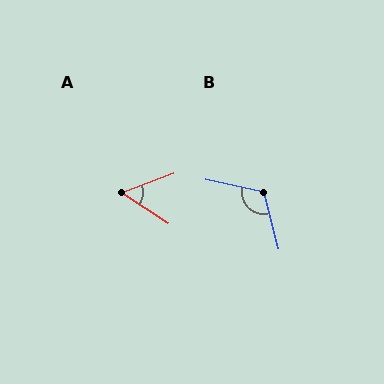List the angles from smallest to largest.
A (54°), B (116°).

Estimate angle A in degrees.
Approximately 54 degrees.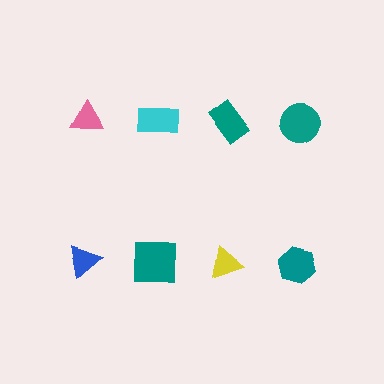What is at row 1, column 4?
A teal circle.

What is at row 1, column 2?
A cyan rectangle.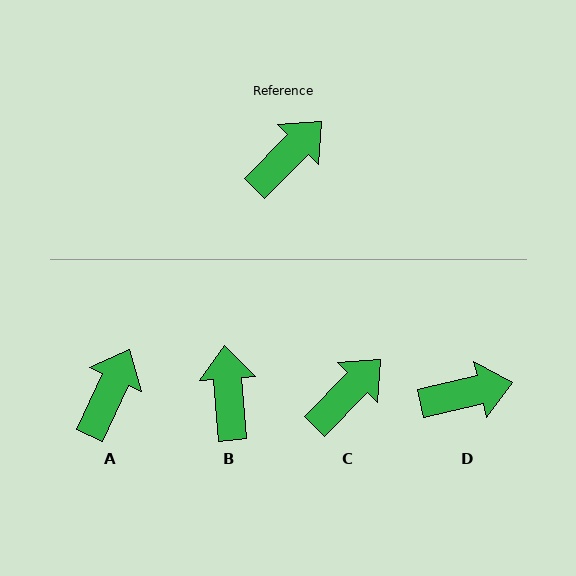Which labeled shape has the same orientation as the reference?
C.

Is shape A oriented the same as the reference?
No, it is off by about 20 degrees.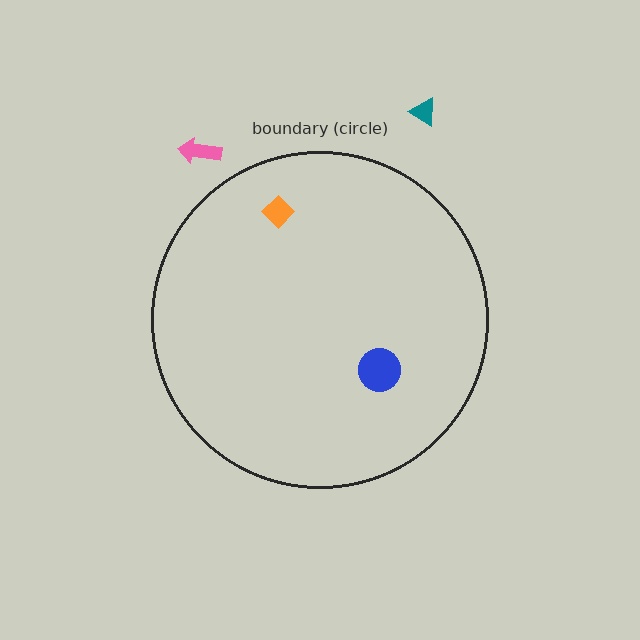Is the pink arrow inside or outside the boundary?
Outside.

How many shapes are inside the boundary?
2 inside, 2 outside.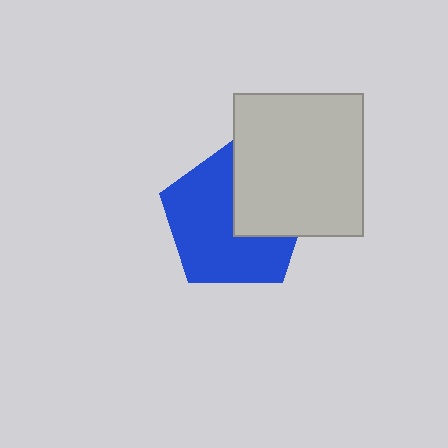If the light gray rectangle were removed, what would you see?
You would see the complete blue pentagon.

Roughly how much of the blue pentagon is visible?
Most of it is visible (roughly 65%).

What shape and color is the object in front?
The object in front is a light gray rectangle.